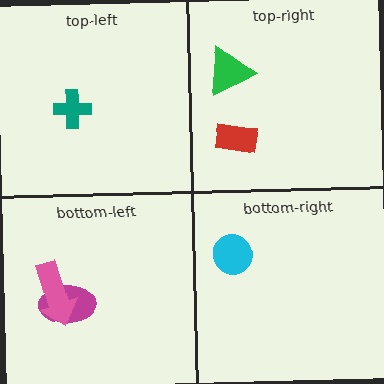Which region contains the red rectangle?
The top-right region.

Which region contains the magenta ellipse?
The bottom-left region.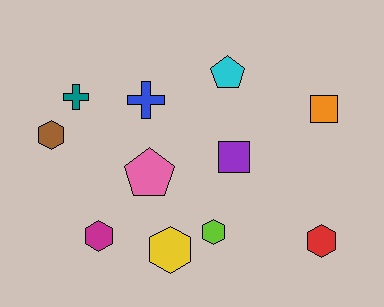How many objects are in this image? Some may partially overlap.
There are 11 objects.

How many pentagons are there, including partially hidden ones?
There are 2 pentagons.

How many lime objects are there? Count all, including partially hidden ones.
There is 1 lime object.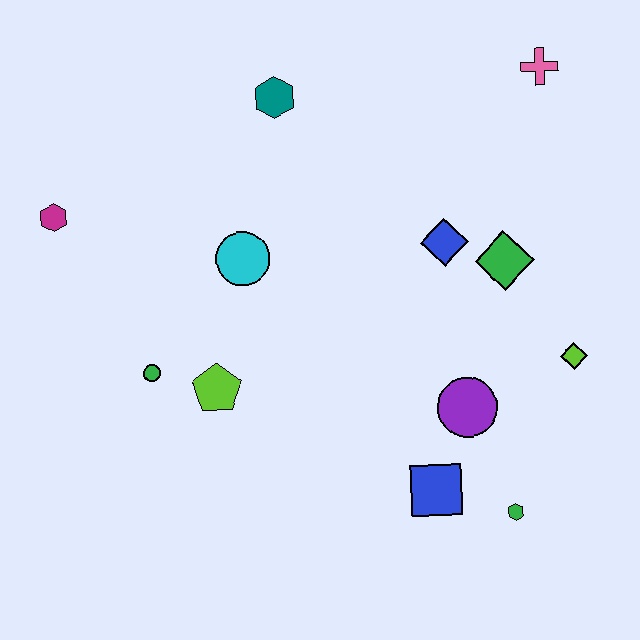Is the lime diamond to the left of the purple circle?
No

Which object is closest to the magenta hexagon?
The green circle is closest to the magenta hexagon.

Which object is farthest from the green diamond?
The magenta hexagon is farthest from the green diamond.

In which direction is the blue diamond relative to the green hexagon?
The blue diamond is above the green hexagon.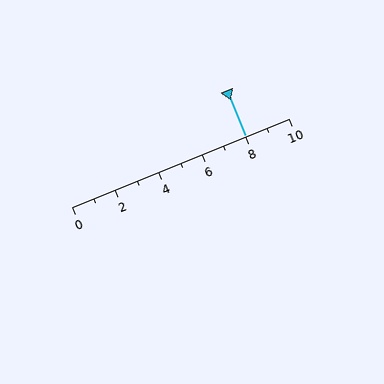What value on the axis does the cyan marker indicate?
The marker indicates approximately 8.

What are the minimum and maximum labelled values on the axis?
The axis runs from 0 to 10.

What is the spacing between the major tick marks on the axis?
The major ticks are spaced 2 apart.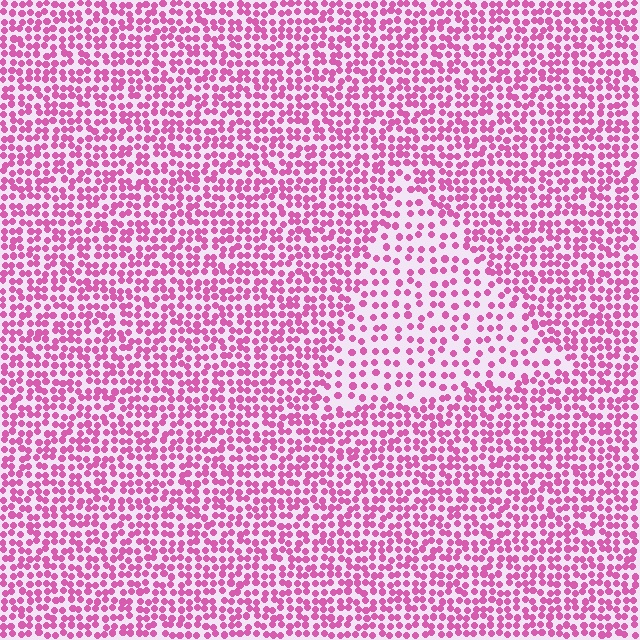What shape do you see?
I see a triangle.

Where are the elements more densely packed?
The elements are more densely packed outside the triangle boundary.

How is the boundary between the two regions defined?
The boundary is defined by a change in element density (approximately 1.9x ratio). All elements are the same color, size, and shape.